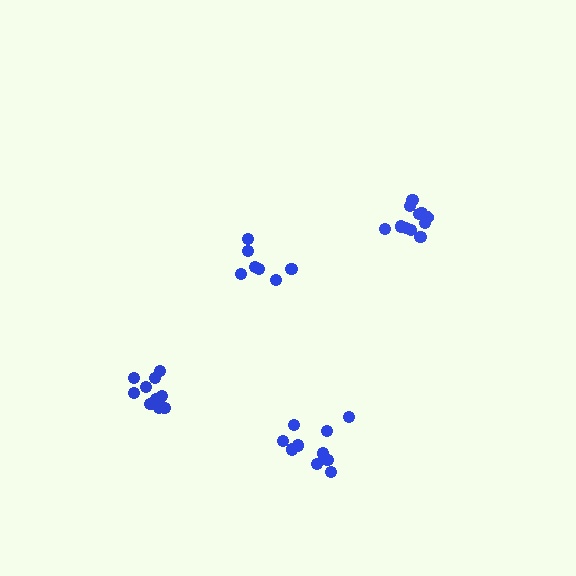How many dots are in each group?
Group 1: 12 dots, Group 2: 11 dots, Group 3: 7 dots, Group 4: 10 dots (40 total).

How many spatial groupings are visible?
There are 4 spatial groupings.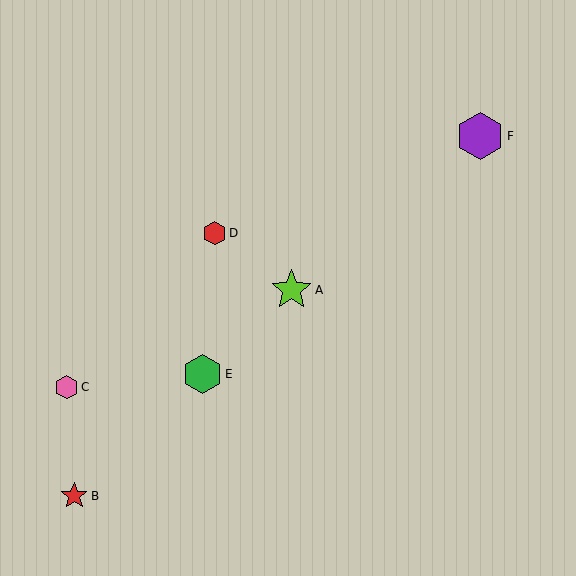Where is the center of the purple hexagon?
The center of the purple hexagon is at (480, 136).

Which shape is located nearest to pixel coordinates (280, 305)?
The lime star (labeled A) at (291, 290) is nearest to that location.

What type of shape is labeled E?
Shape E is a green hexagon.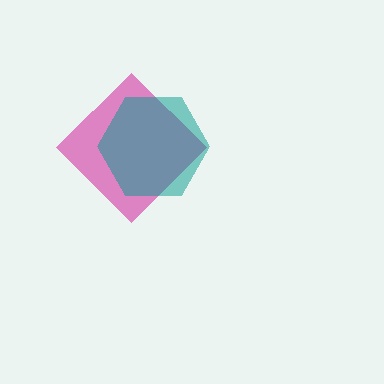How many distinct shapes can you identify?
There are 2 distinct shapes: a magenta diamond, a teal hexagon.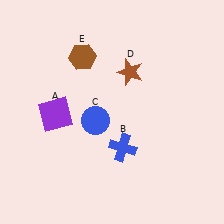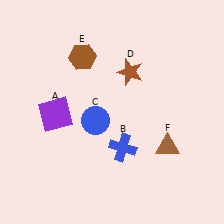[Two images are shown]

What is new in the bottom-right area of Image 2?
A brown triangle (F) was added in the bottom-right area of Image 2.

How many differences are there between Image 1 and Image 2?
There is 1 difference between the two images.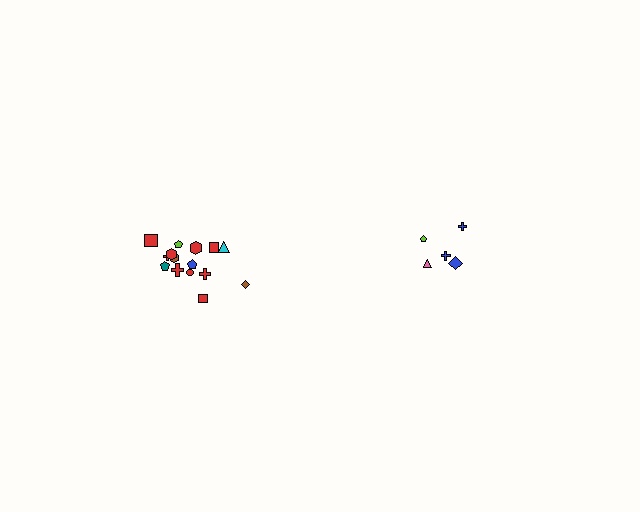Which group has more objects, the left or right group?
The left group.